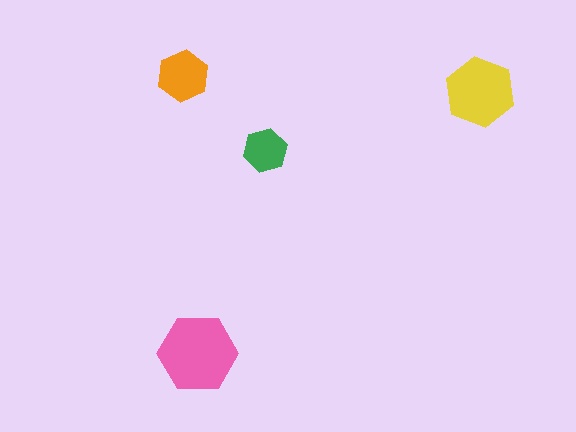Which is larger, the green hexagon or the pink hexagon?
The pink one.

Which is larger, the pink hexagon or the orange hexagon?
The pink one.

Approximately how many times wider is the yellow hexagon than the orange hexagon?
About 1.5 times wider.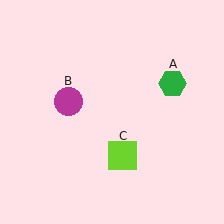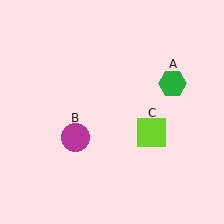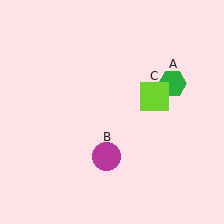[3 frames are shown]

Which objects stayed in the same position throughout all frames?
Green hexagon (object A) remained stationary.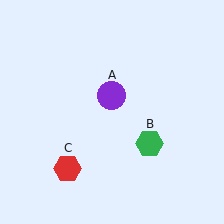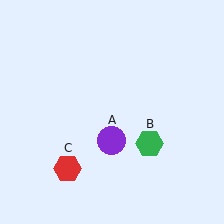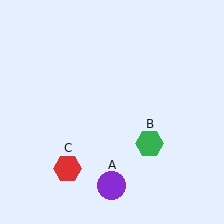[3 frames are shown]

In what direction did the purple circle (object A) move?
The purple circle (object A) moved down.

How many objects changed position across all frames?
1 object changed position: purple circle (object A).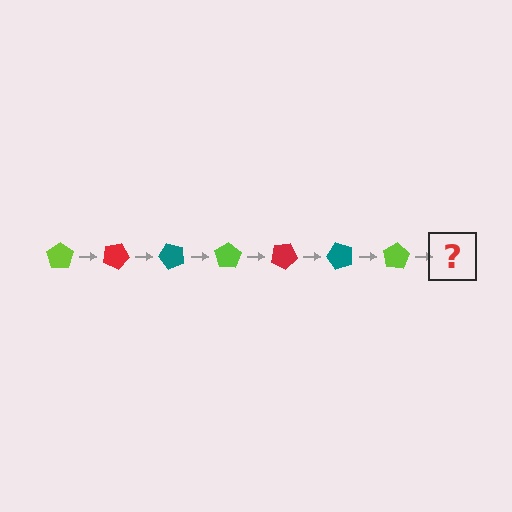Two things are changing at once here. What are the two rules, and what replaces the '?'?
The two rules are that it rotates 25 degrees each step and the color cycles through lime, red, and teal. The '?' should be a red pentagon, rotated 175 degrees from the start.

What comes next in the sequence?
The next element should be a red pentagon, rotated 175 degrees from the start.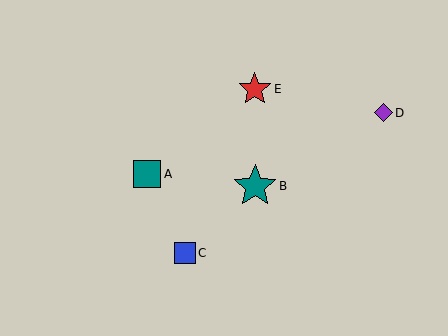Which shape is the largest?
The teal star (labeled B) is the largest.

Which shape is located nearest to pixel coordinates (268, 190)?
The teal star (labeled B) at (255, 186) is nearest to that location.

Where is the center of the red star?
The center of the red star is at (255, 89).